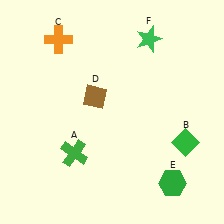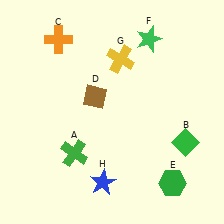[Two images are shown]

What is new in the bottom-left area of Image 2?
A blue star (H) was added in the bottom-left area of Image 2.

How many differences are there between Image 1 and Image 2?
There are 2 differences between the two images.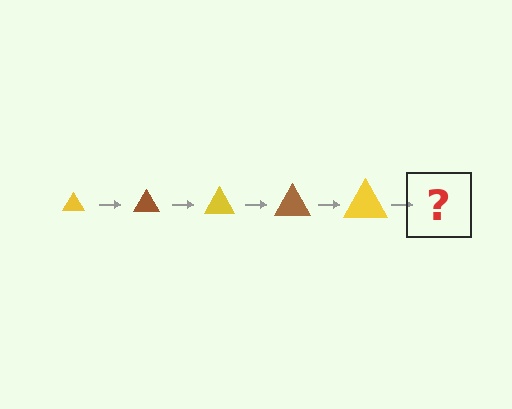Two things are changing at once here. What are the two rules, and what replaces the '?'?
The two rules are that the triangle grows larger each step and the color cycles through yellow and brown. The '?' should be a brown triangle, larger than the previous one.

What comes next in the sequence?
The next element should be a brown triangle, larger than the previous one.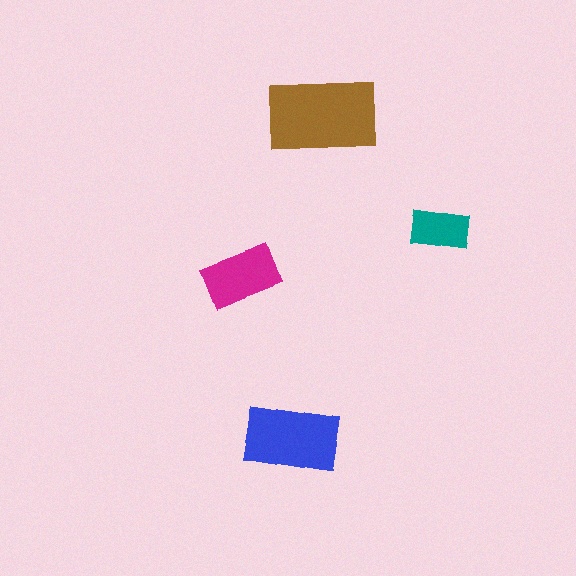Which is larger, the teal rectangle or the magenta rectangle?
The magenta one.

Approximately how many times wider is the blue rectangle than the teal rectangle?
About 1.5 times wider.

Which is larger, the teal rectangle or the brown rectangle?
The brown one.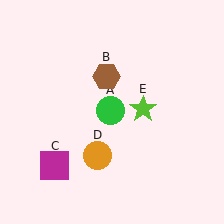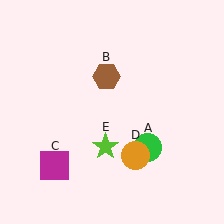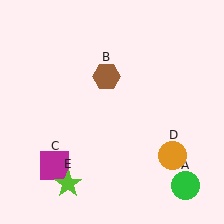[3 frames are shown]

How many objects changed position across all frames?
3 objects changed position: green circle (object A), orange circle (object D), lime star (object E).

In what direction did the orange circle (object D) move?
The orange circle (object D) moved right.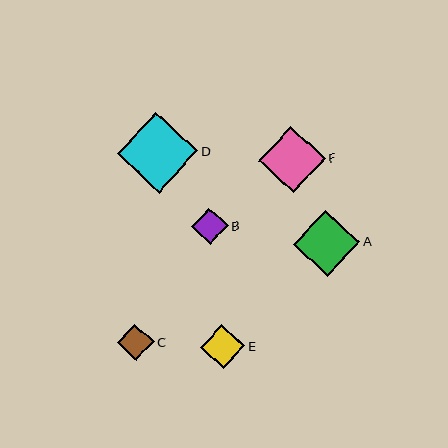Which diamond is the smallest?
Diamond C is the smallest with a size of approximately 36 pixels.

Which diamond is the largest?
Diamond D is the largest with a size of approximately 80 pixels.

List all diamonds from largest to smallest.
From largest to smallest: D, F, A, E, B, C.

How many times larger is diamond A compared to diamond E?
Diamond A is approximately 1.5 times the size of diamond E.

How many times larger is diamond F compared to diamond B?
Diamond F is approximately 1.8 times the size of diamond B.